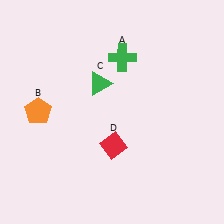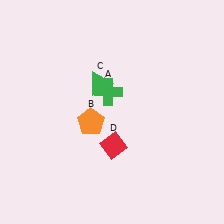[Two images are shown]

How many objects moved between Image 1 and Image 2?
2 objects moved between the two images.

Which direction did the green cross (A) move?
The green cross (A) moved down.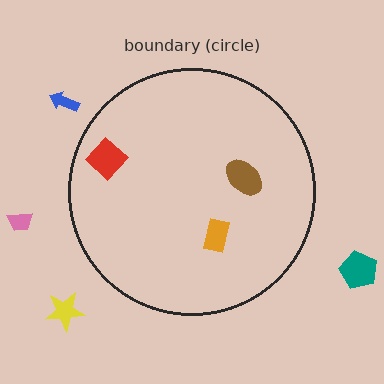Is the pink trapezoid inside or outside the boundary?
Outside.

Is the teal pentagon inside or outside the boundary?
Outside.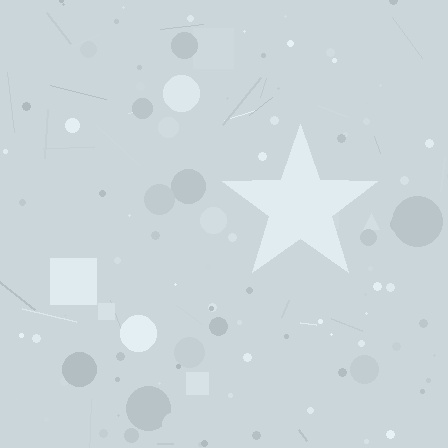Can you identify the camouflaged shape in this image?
The camouflaged shape is a star.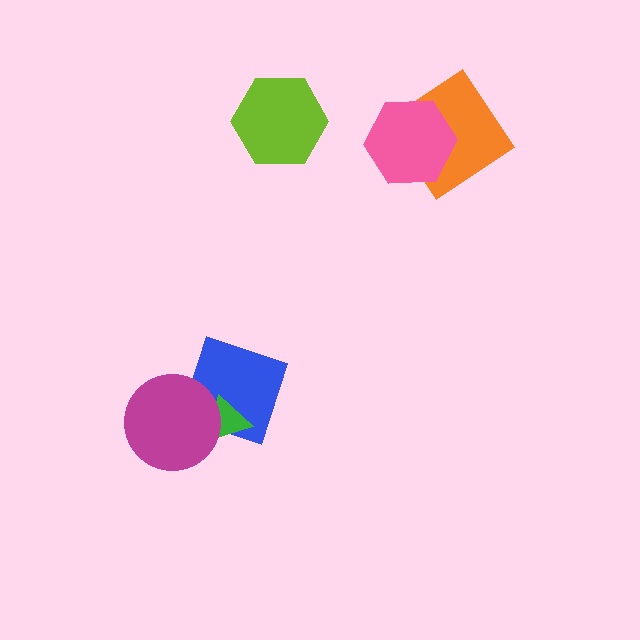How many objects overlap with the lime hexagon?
0 objects overlap with the lime hexagon.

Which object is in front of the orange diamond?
The pink hexagon is in front of the orange diamond.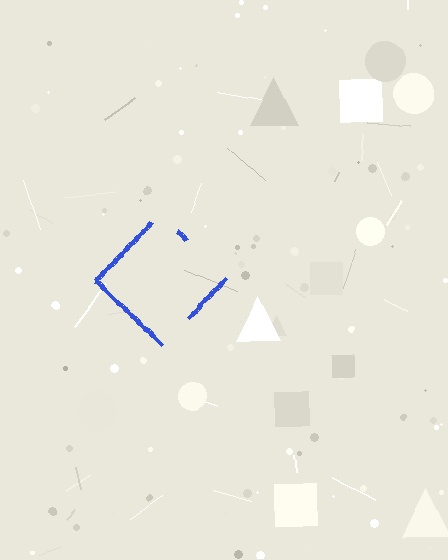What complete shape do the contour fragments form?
The contour fragments form a diamond.